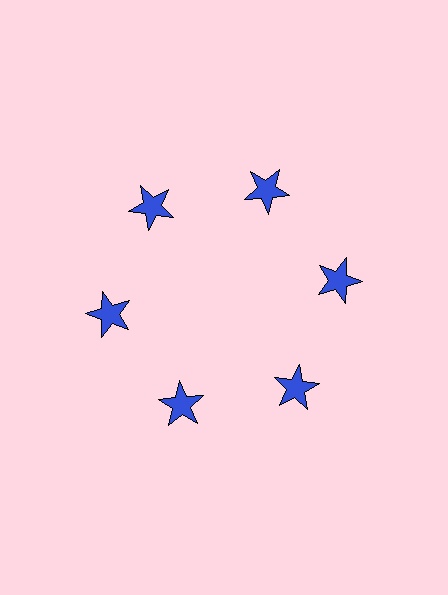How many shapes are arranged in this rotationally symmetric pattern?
There are 6 shapes, arranged in 6 groups of 1.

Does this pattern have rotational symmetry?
Yes, this pattern has 6-fold rotational symmetry. It looks the same after rotating 60 degrees around the center.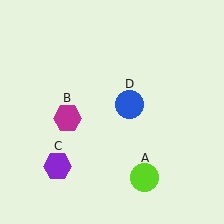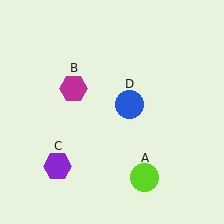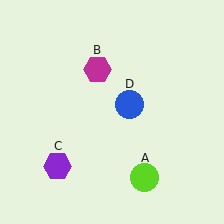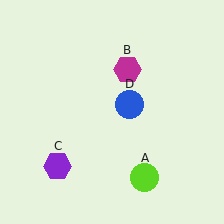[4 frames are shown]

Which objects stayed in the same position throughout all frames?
Lime circle (object A) and purple hexagon (object C) and blue circle (object D) remained stationary.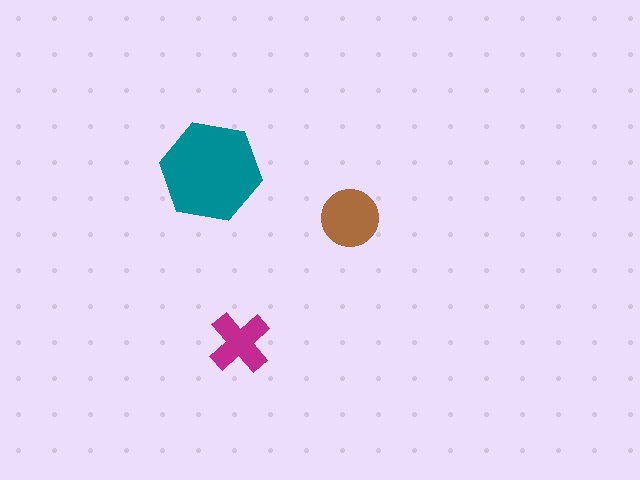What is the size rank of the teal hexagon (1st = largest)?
1st.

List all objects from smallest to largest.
The magenta cross, the brown circle, the teal hexagon.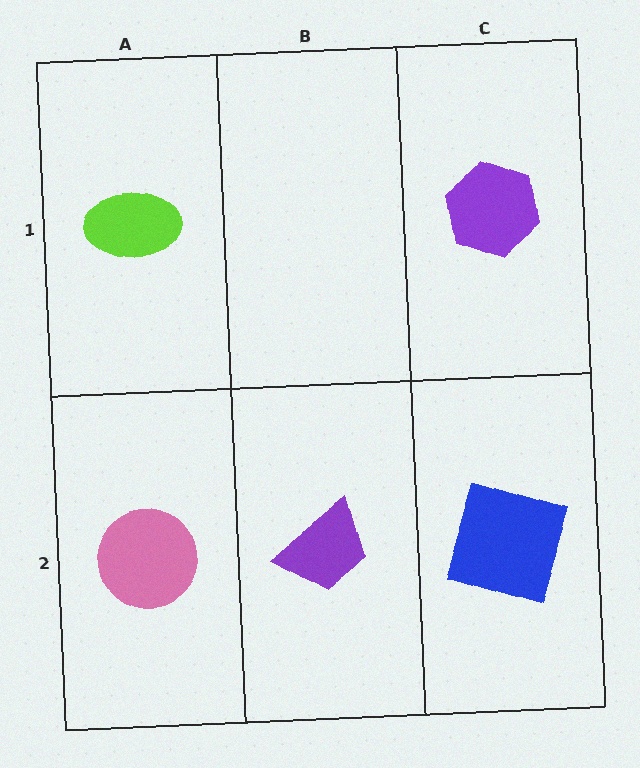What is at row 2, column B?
A purple trapezoid.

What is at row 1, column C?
A purple hexagon.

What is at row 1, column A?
A lime ellipse.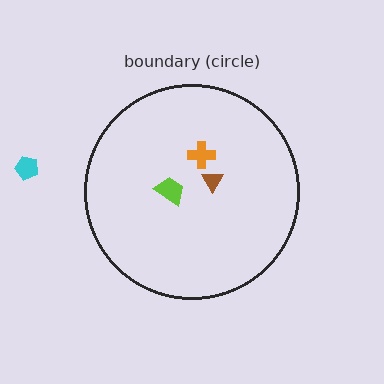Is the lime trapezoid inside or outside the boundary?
Inside.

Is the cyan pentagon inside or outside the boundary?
Outside.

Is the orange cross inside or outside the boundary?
Inside.